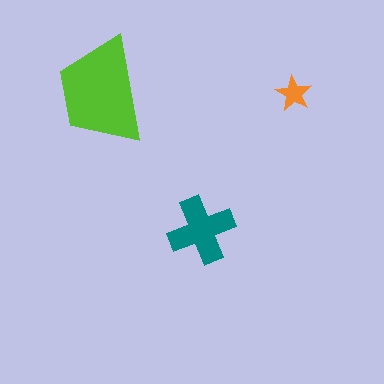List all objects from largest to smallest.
The lime trapezoid, the teal cross, the orange star.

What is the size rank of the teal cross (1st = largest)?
2nd.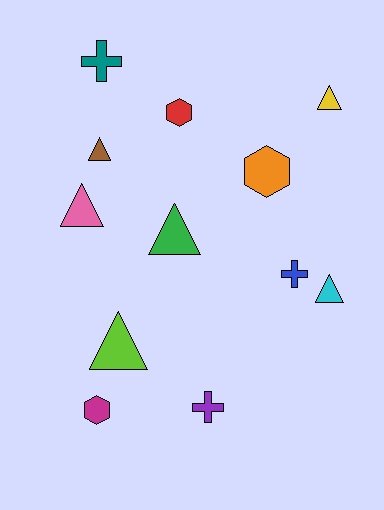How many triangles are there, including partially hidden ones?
There are 6 triangles.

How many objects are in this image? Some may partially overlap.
There are 12 objects.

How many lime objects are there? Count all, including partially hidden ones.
There is 1 lime object.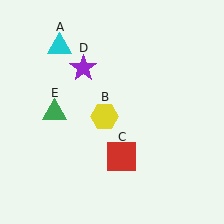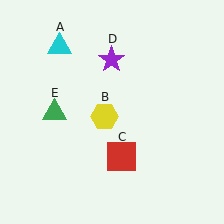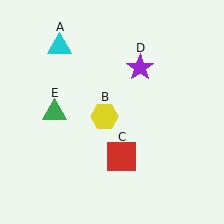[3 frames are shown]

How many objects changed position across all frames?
1 object changed position: purple star (object D).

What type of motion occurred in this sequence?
The purple star (object D) rotated clockwise around the center of the scene.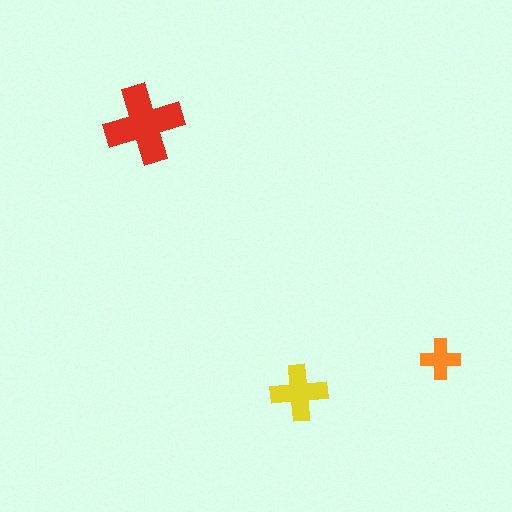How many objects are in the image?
There are 3 objects in the image.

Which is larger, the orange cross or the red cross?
The red one.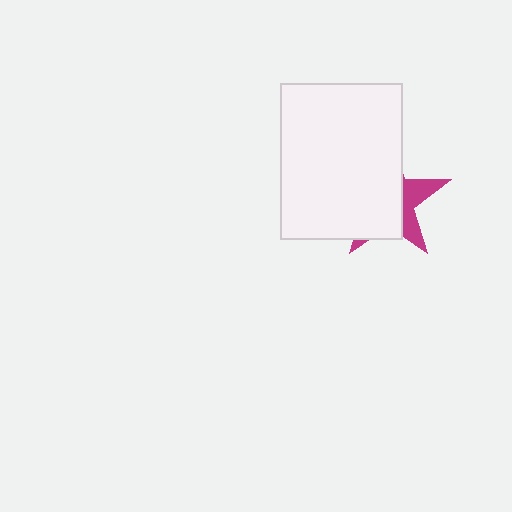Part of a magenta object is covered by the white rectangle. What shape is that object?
It is a star.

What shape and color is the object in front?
The object in front is a white rectangle.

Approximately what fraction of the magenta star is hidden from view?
Roughly 70% of the magenta star is hidden behind the white rectangle.